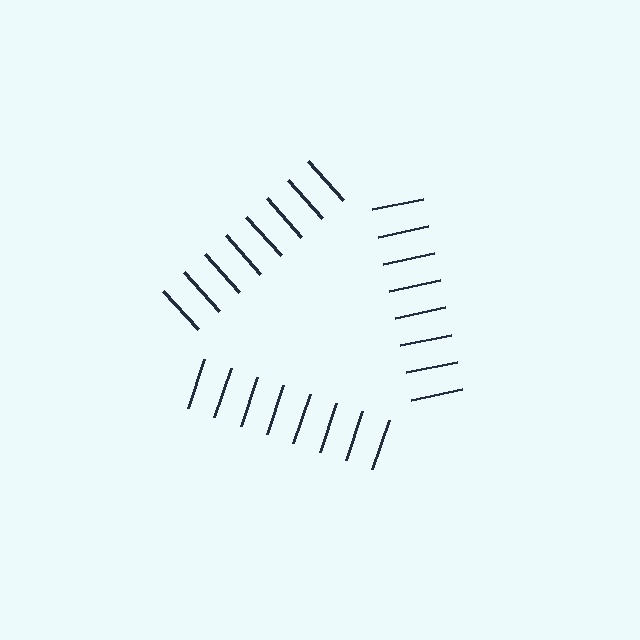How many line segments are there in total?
24 — 8 along each of the 3 edges.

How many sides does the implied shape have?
3 sides — the line-ends trace a triangle.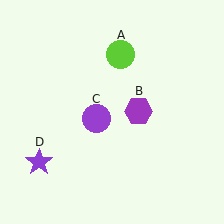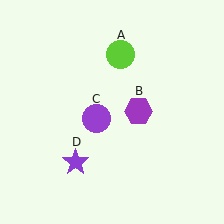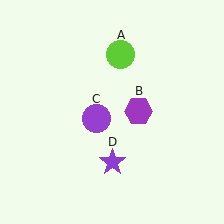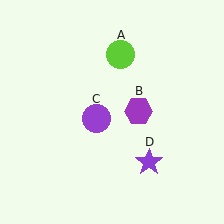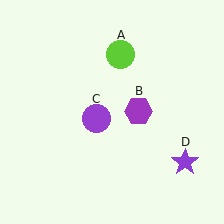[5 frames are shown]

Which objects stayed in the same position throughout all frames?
Lime circle (object A) and purple hexagon (object B) and purple circle (object C) remained stationary.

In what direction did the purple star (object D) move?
The purple star (object D) moved right.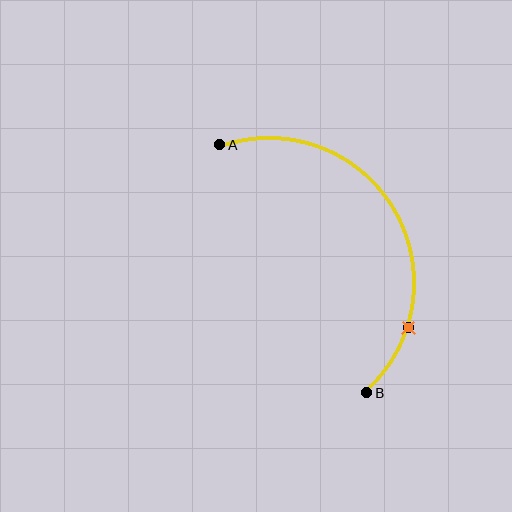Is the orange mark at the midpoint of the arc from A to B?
No. The orange mark lies on the arc but is closer to endpoint B. The arc midpoint would be at the point on the curve equidistant along the arc from both A and B.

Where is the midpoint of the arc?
The arc midpoint is the point on the curve farthest from the straight line joining A and B. It sits to the right of that line.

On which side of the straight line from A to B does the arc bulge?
The arc bulges to the right of the straight line connecting A and B.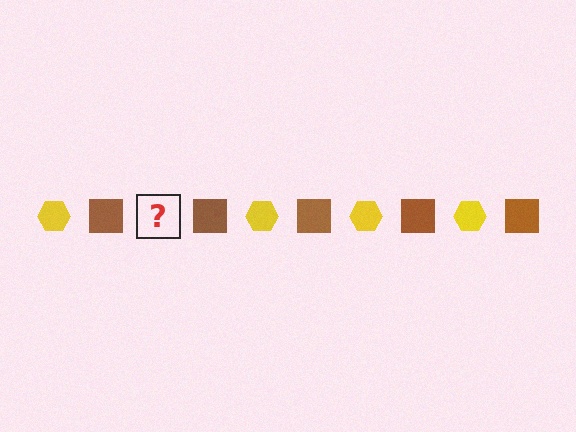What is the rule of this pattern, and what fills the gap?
The rule is that the pattern alternates between yellow hexagon and brown square. The gap should be filled with a yellow hexagon.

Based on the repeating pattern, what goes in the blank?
The blank should be a yellow hexagon.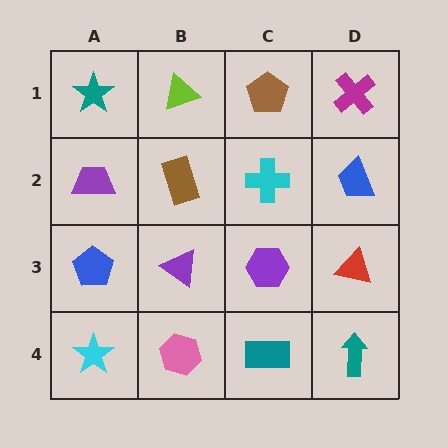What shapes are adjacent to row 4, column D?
A red triangle (row 3, column D), a teal rectangle (row 4, column C).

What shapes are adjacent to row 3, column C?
A cyan cross (row 2, column C), a teal rectangle (row 4, column C), a purple triangle (row 3, column B), a red triangle (row 3, column D).